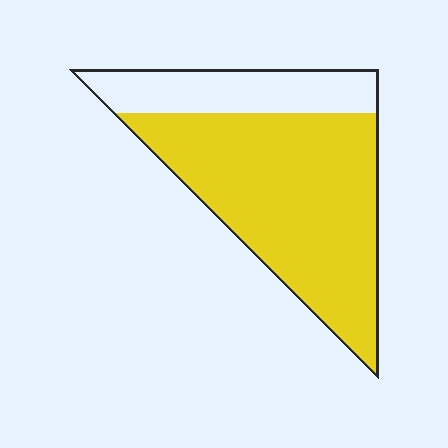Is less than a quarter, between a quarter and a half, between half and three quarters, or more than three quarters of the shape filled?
Between half and three quarters.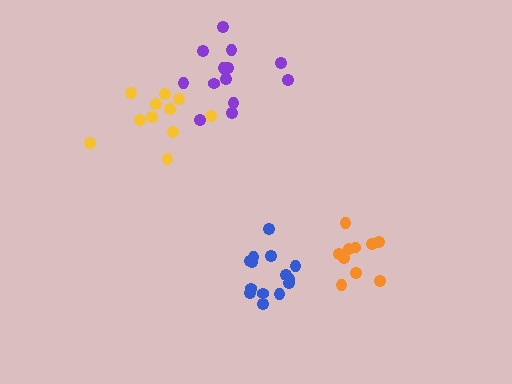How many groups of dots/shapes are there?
There are 4 groups.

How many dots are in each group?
Group 1: 10 dots, Group 2: 14 dots, Group 3: 11 dots, Group 4: 13 dots (48 total).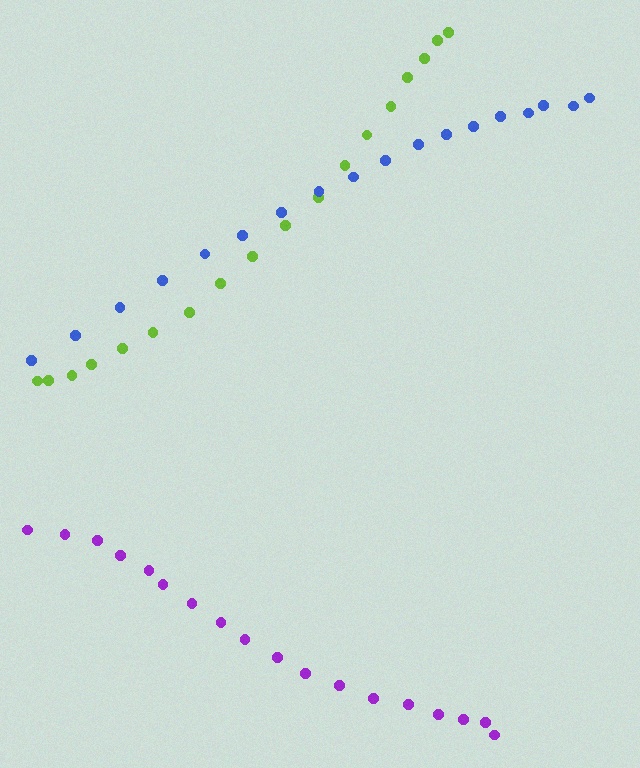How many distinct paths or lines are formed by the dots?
There are 3 distinct paths.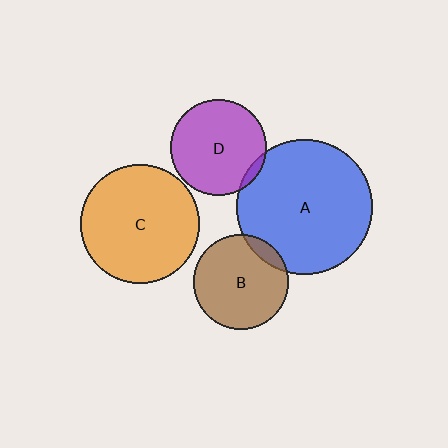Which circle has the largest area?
Circle A (blue).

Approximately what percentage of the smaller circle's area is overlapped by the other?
Approximately 5%.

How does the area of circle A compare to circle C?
Approximately 1.3 times.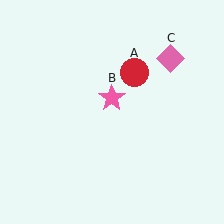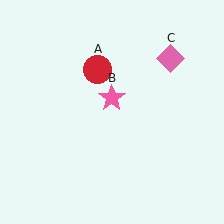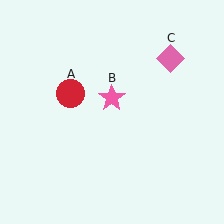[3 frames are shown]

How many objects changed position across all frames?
1 object changed position: red circle (object A).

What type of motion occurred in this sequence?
The red circle (object A) rotated counterclockwise around the center of the scene.